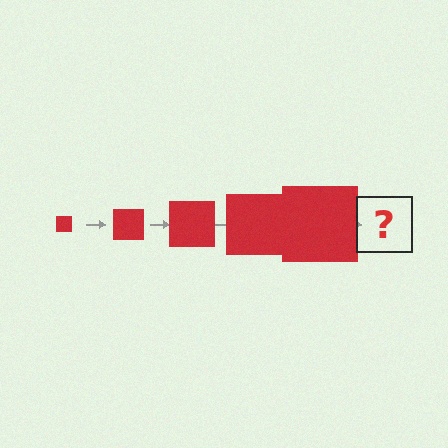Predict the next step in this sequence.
The next step is a red square, larger than the previous one.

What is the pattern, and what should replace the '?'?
The pattern is that the square gets progressively larger each step. The '?' should be a red square, larger than the previous one.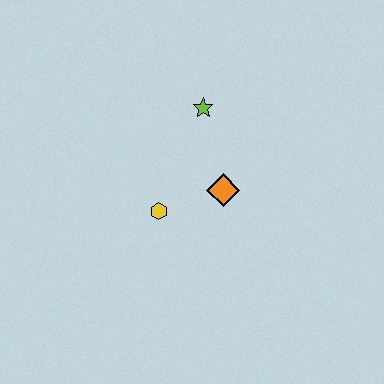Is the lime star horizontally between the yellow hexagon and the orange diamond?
Yes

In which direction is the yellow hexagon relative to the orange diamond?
The yellow hexagon is to the left of the orange diamond.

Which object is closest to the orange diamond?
The yellow hexagon is closest to the orange diamond.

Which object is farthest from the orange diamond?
The lime star is farthest from the orange diamond.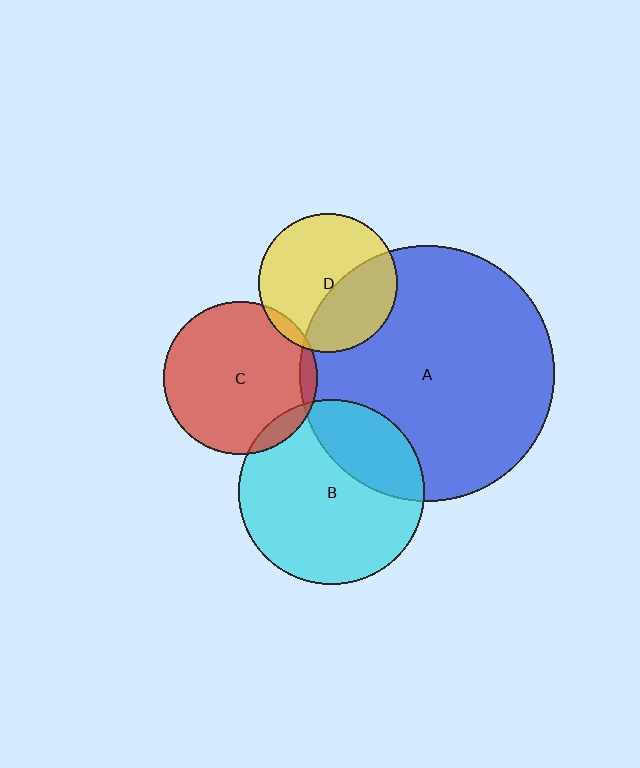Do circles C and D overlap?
Yes.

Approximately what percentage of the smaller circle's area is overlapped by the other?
Approximately 5%.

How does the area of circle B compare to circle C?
Approximately 1.5 times.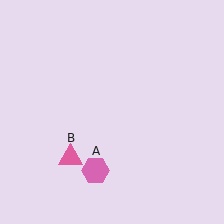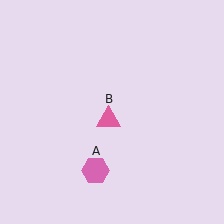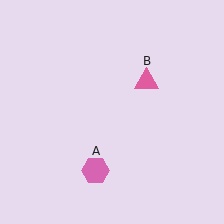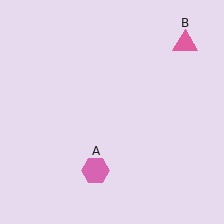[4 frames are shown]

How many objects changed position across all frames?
1 object changed position: pink triangle (object B).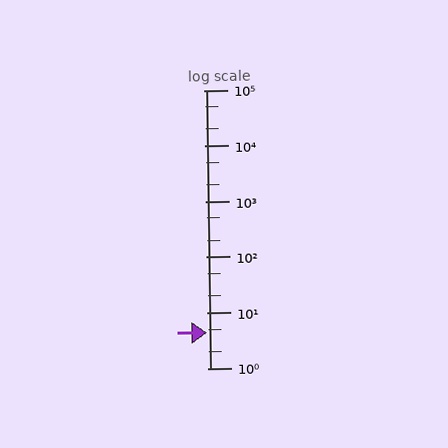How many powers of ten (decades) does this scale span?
The scale spans 5 decades, from 1 to 100000.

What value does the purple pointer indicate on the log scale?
The pointer indicates approximately 4.4.